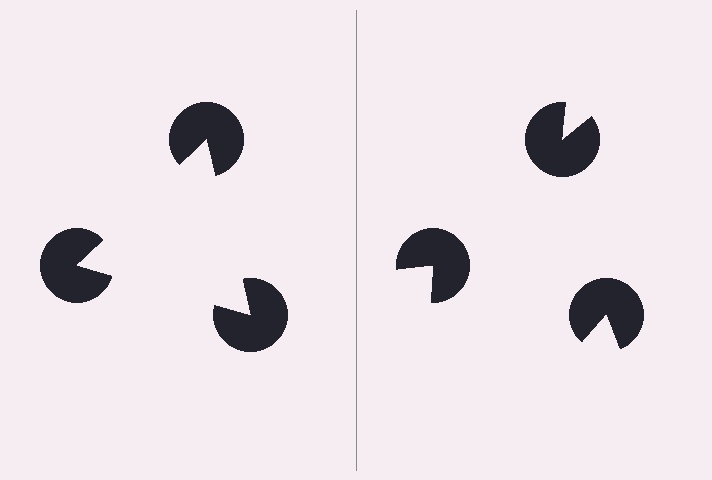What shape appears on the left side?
An illusory triangle.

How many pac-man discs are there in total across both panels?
6 — 3 on each side.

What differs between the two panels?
The pac-man discs are positioned identically on both sides; only the wedge orientations differ. On the left they align to a triangle; on the right they are misaligned.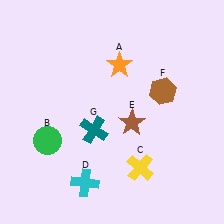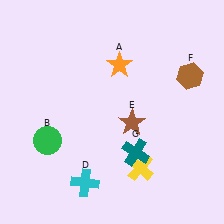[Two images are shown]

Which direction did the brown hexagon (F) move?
The brown hexagon (F) moved right.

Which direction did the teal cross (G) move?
The teal cross (G) moved right.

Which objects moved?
The objects that moved are: the brown hexagon (F), the teal cross (G).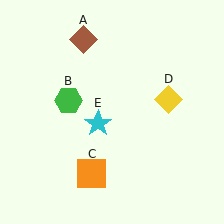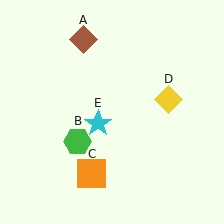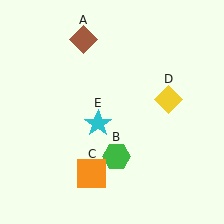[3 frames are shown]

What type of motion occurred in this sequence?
The green hexagon (object B) rotated counterclockwise around the center of the scene.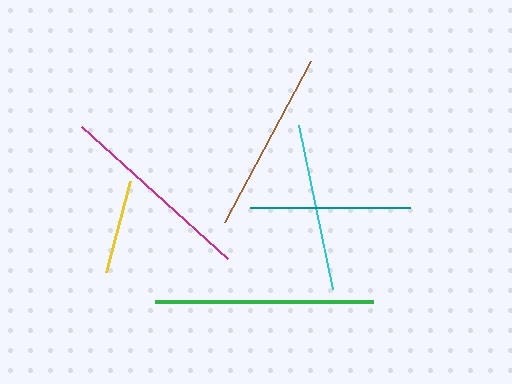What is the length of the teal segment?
The teal segment is approximately 160 pixels long.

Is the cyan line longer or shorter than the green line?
The green line is longer than the cyan line.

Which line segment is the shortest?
The yellow line is the shortest at approximately 94 pixels.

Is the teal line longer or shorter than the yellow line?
The teal line is longer than the yellow line.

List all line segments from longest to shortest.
From longest to shortest: green, magenta, brown, cyan, teal, yellow.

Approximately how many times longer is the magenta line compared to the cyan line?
The magenta line is approximately 1.2 times the length of the cyan line.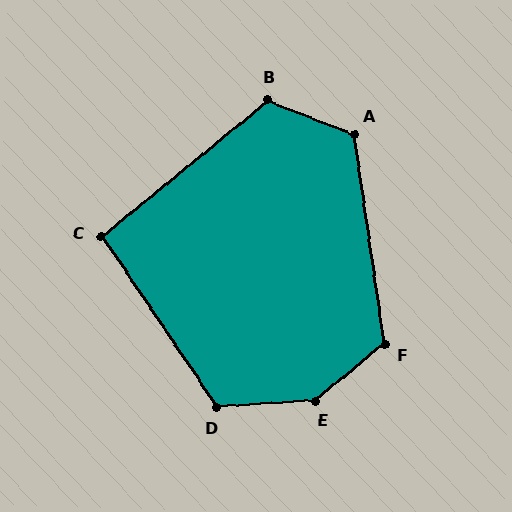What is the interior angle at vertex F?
Approximately 121 degrees (obtuse).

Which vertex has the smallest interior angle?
C, at approximately 95 degrees.